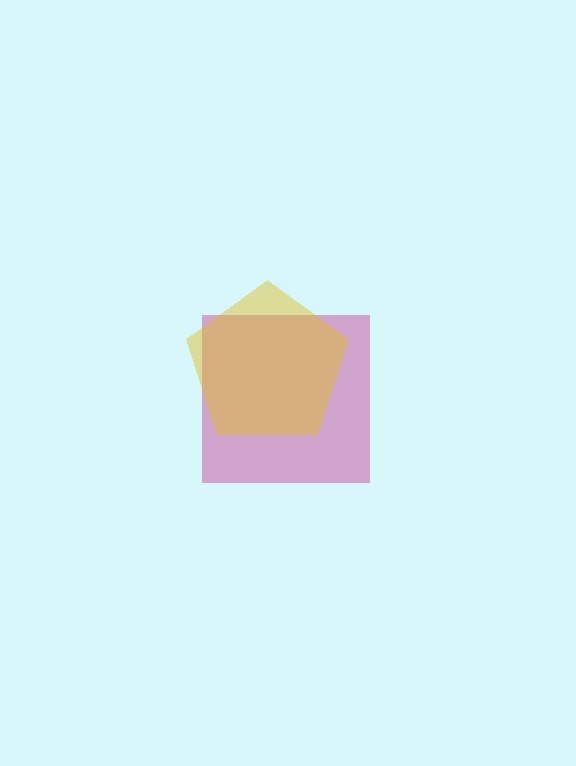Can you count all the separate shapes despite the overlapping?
Yes, there are 2 separate shapes.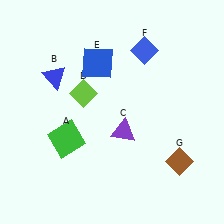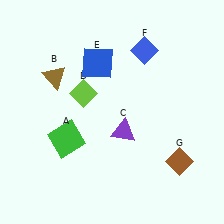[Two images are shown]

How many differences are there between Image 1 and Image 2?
There is 1 difference between the two images.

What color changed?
The triangle (B) changed from blue in Image 1 to brown in Image 2.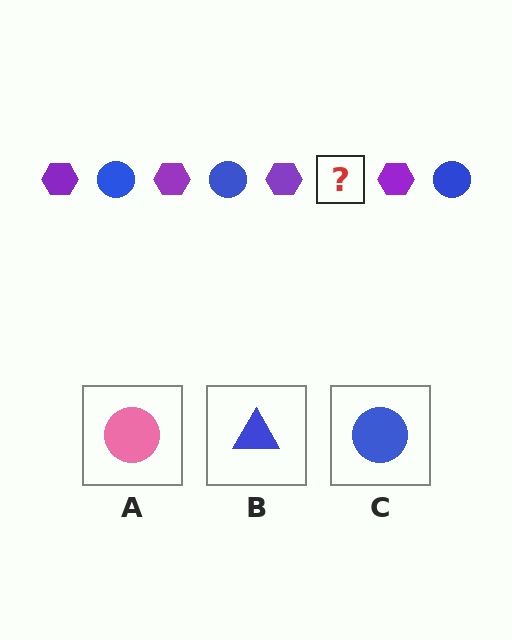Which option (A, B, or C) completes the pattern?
C.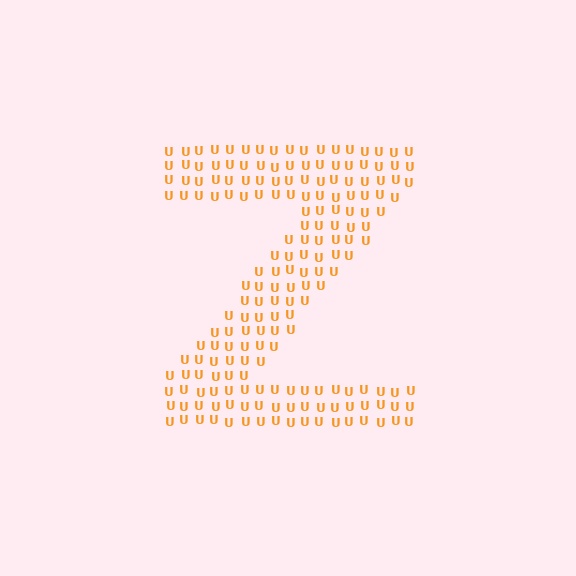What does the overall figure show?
The overall figure shows the letter Z.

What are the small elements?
The small elements are letter U's.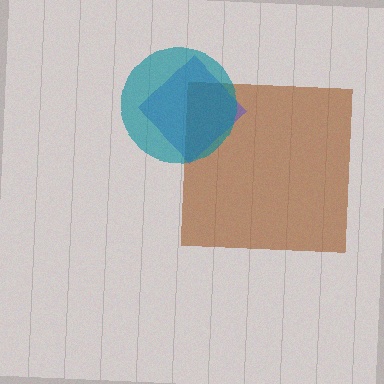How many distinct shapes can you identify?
There are 3 distinct shapes: a brown square, a blue diamond, a teal circle.